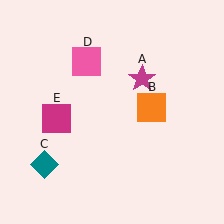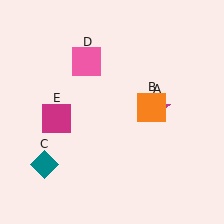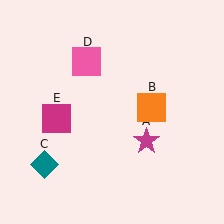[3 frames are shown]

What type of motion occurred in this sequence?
The magenta star (object A) rotated clockwise around the center of the scene.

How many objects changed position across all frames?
1 object changed position: magenta star (object A).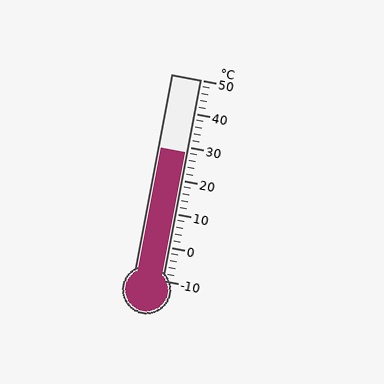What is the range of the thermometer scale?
The thermometer scale ranges from -10°C to 50°C.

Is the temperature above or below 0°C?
The temperature is above 0°C.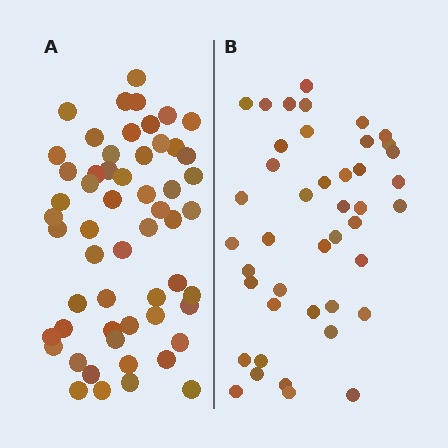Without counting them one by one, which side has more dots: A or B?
Region A (the left region) has more dots.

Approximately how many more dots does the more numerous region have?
Region A has approximately 15 more dots than region B.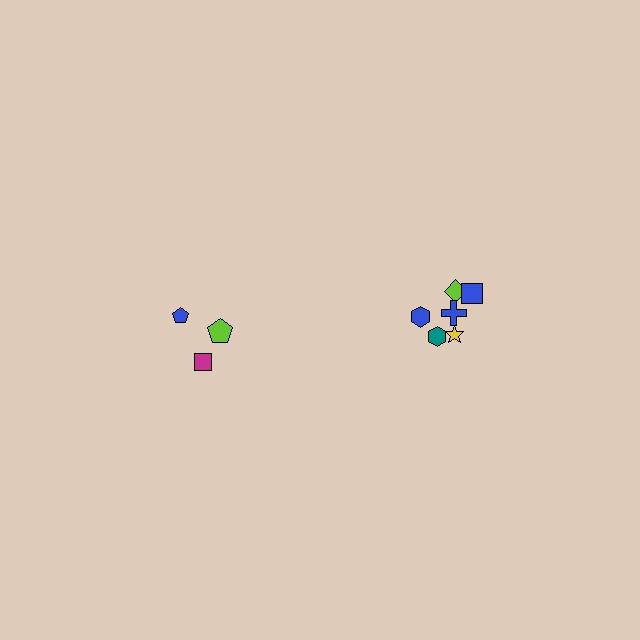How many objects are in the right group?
There are 6 objects.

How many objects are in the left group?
There are 3 objects.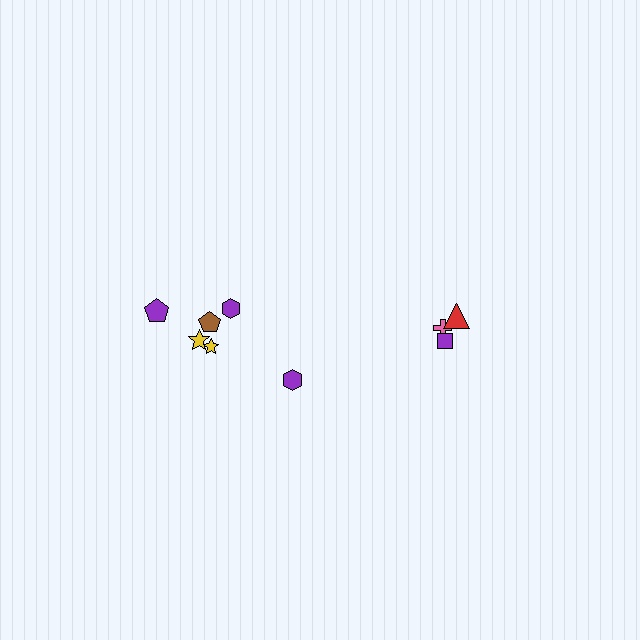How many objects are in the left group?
There are 6 objects.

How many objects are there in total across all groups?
There are 9 objects.